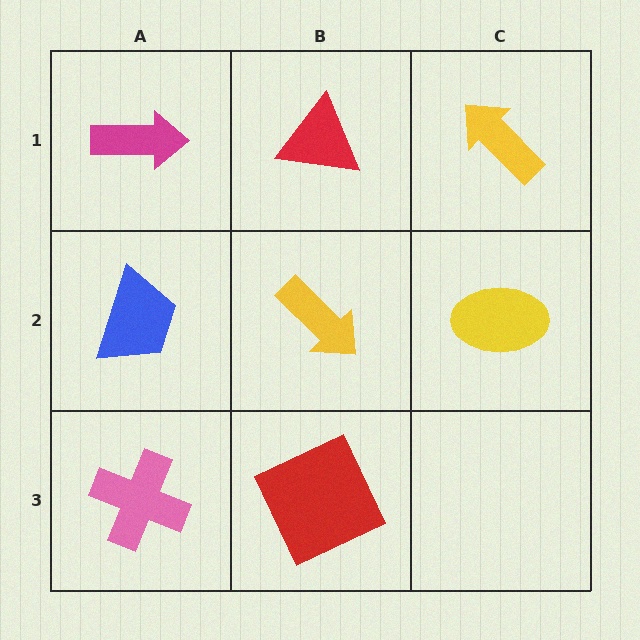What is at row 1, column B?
A red triangle.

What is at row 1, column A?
A magenta arrow.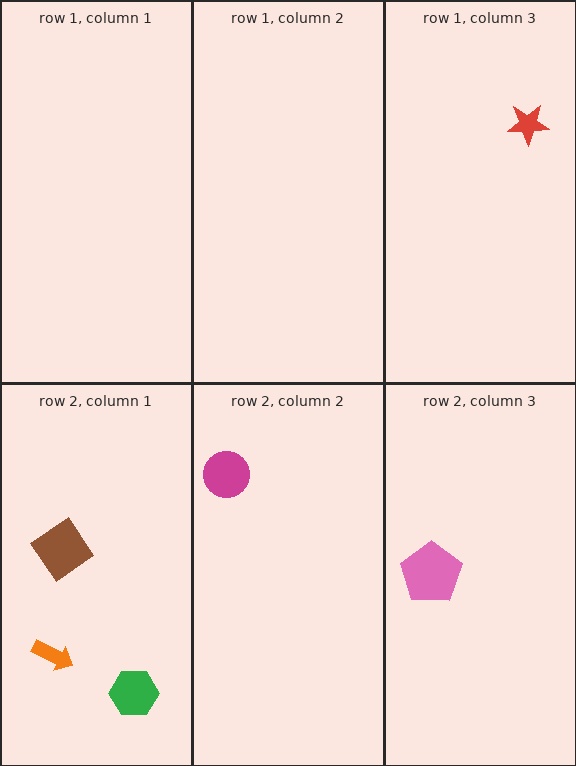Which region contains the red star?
The row 1, column 3 region.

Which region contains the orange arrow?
The row 2, column 1 region.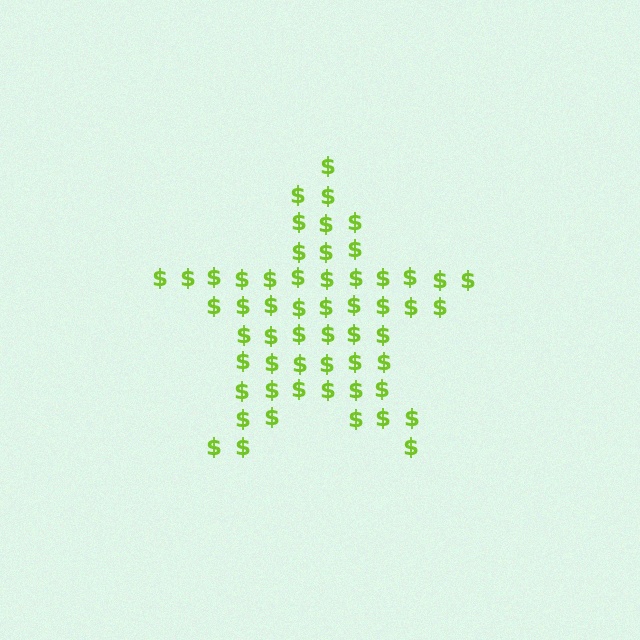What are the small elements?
The small elements are dollar signs.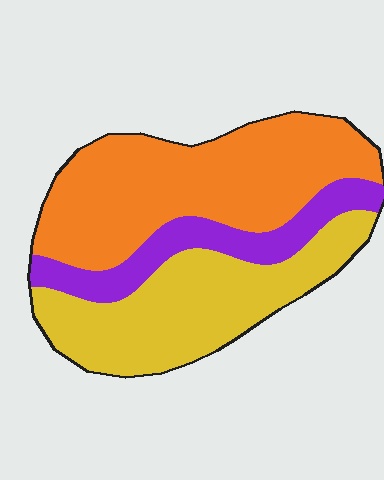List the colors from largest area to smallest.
From largest to smallest: orange, yellow, purple.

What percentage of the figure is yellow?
Yellow covers roughly 35% of the figure.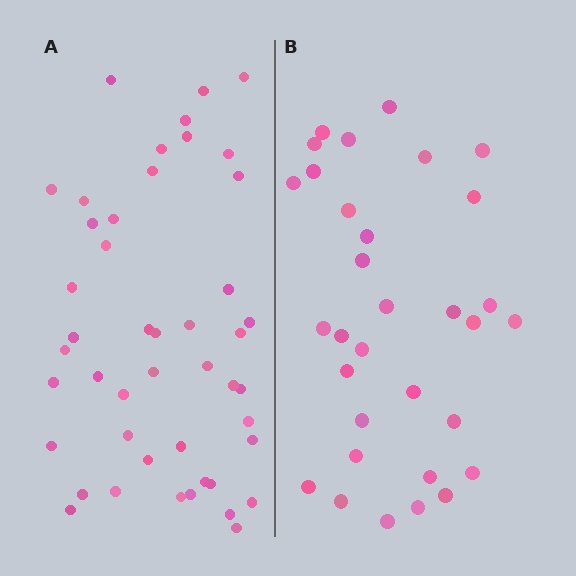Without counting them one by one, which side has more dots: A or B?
Region A (the left region) has more dots.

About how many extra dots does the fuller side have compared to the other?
Region A has approximately 15 more dots than region B.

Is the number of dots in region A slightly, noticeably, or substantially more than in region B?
Region A has noticeably more, but not dramatically so. The ratio is roughly 1.4 to 1.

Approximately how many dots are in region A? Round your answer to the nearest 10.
About 50 dots. (The exact count is 46, which rounds to 50.)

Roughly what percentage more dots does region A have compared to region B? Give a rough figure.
About 45% more.